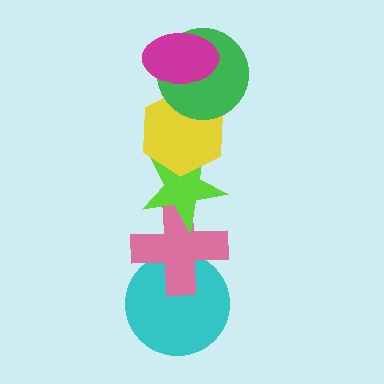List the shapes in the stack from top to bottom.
From top to bottom: the magenta ellipse, the green circle, the yellow hexagon, the lime star, the pink cross, the cyan circle.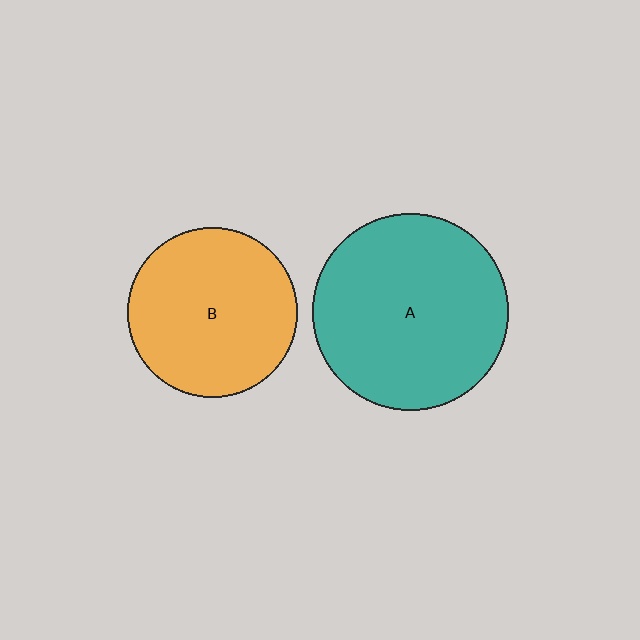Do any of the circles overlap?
No, none of the circles overlap.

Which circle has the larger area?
Circle A (teal).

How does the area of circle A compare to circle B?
Approximately 1.3 times.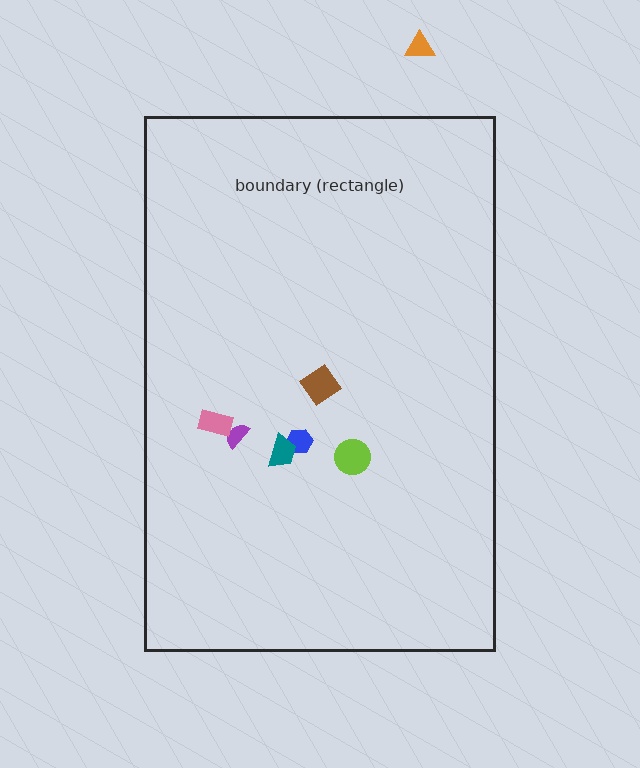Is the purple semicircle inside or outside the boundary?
Inside.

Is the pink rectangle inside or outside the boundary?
Inside.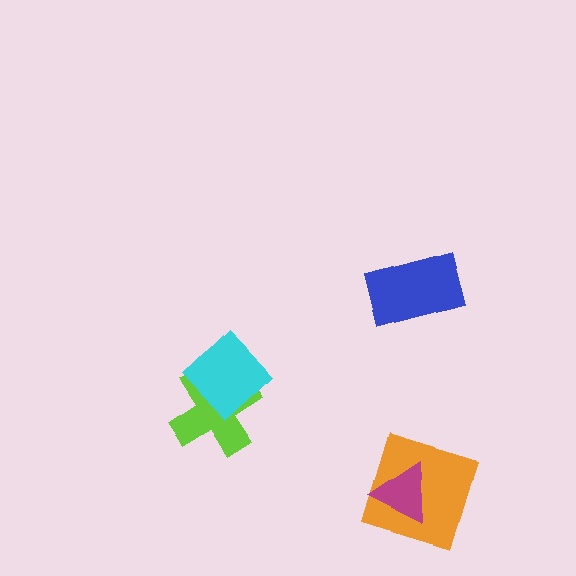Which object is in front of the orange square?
The magenta triangle is in front of the orange square.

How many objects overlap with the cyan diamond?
1 object overlaps with the cyan diamond.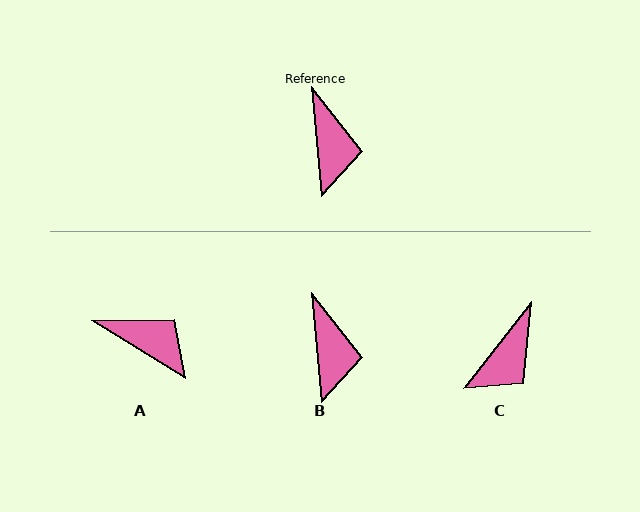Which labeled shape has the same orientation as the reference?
B.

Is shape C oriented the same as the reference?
No, it is off by about 43 degrees.